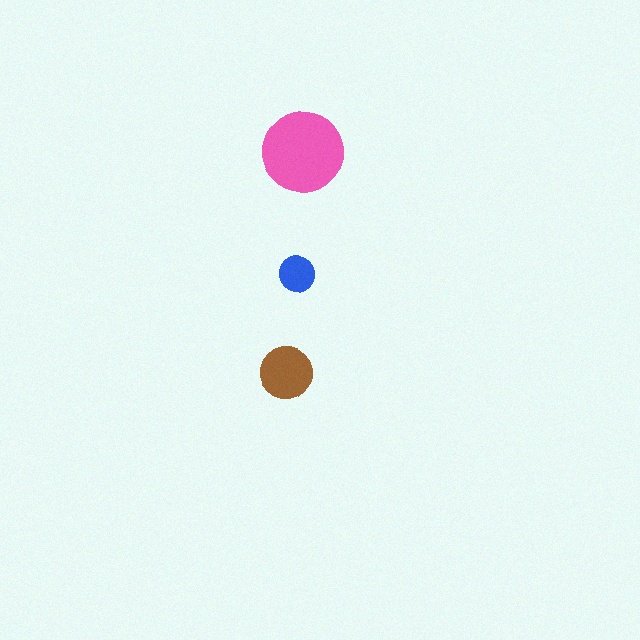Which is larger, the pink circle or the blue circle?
The pink one.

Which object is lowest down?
The brown circle is bottommost.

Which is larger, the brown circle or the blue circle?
The brown one.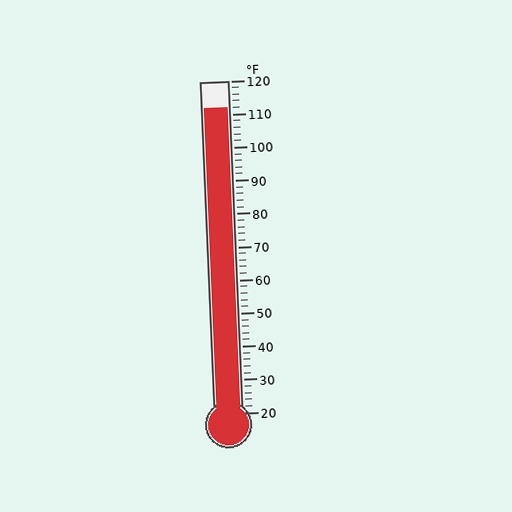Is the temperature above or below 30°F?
The temperature is above 30°F.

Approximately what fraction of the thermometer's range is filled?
The thermometer is filled to approximately 90% of its range.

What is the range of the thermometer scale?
The thermometer scale ranges from 20°F to 120°F.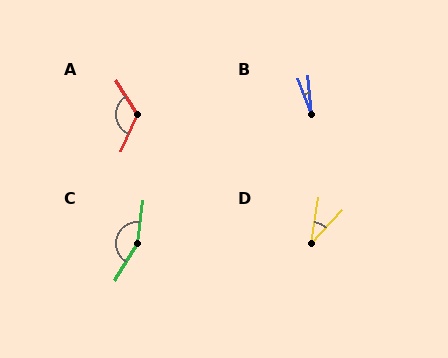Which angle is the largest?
C, at approximately 155 degrees.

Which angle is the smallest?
B, at approximately 16 degrees.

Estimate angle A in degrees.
Approximately 123 degrees.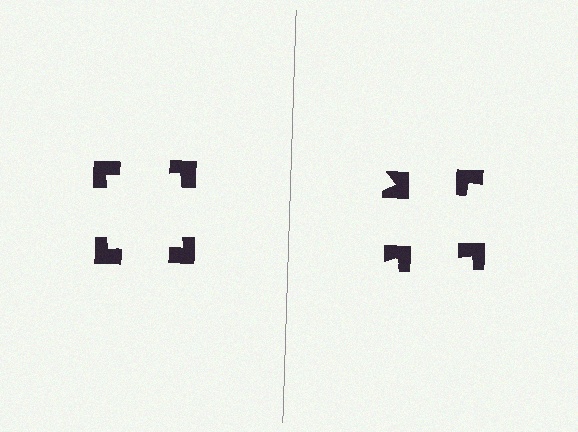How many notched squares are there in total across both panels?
8 — 4 on each side.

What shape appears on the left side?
An illusory square.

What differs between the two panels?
The notched squares are positioned identically on both sides; only the wedge orientations differ. On the left they align to a square; on the right they are misaligned.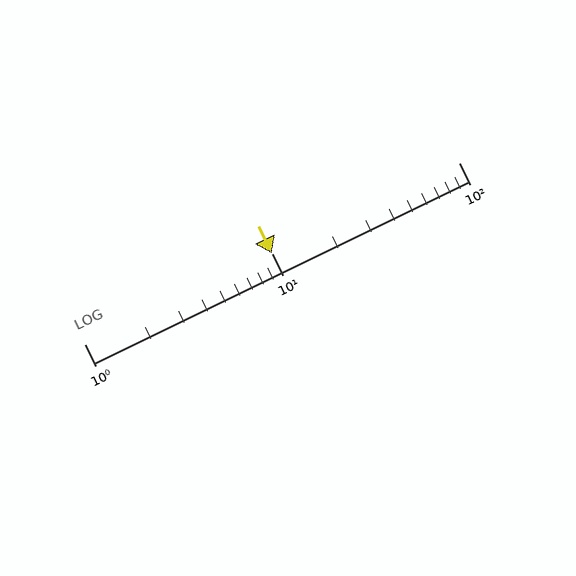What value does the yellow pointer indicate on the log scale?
The pointer indicates approximately 10.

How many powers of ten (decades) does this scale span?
The scale spans 2 decades, from 1 to 100.